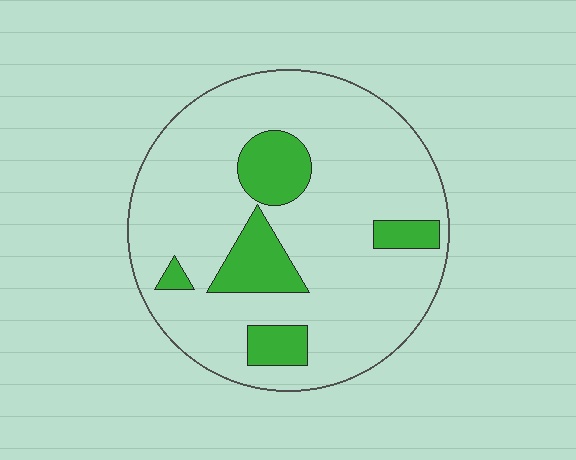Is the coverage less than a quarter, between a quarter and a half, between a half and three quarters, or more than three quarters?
Less than a quarter.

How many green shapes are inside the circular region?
5.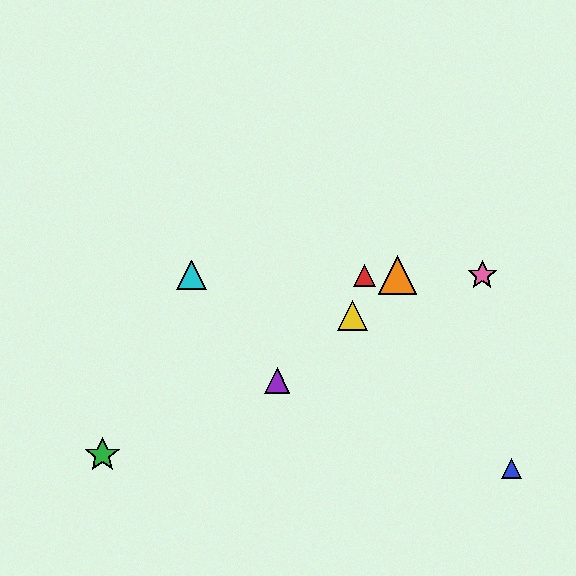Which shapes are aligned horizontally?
The red triangle, the orange triangle, the cyan triangle, the pink star are aligned horizontally.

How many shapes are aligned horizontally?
4 shapes (the red triangle, the orange triangle, the cyan triangle, the pink star) are aligned horizontally.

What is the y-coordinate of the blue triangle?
The blue triangle is at y≈469.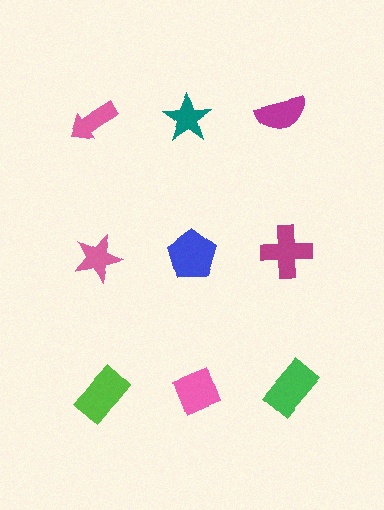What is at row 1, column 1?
A pink arrow.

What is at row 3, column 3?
A green rectangle.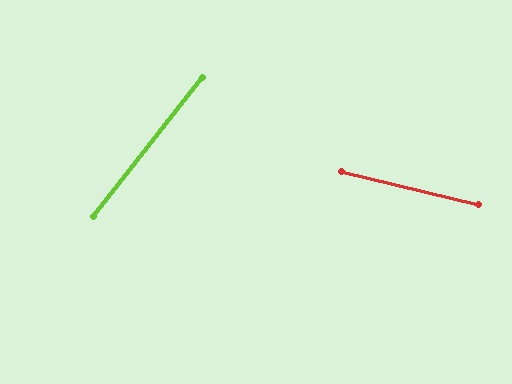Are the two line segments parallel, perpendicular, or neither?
Neither parallel nor perpendicular — they differ by about 65°.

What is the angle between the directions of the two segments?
Approximately 65 degrees.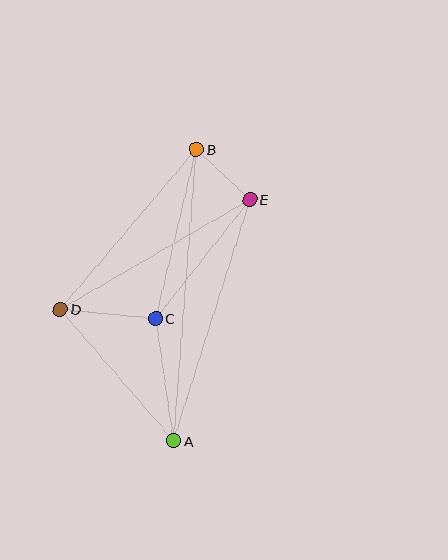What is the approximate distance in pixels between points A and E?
The distance between A and E is approximately 253 pixels.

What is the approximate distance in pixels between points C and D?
The distance between C and D is approximately 96 pixels.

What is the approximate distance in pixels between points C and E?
The distance between C and E is approximately 152 pixels.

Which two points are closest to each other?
Points B and E are closest to each other.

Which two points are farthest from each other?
Points A and B are farthest from each other.